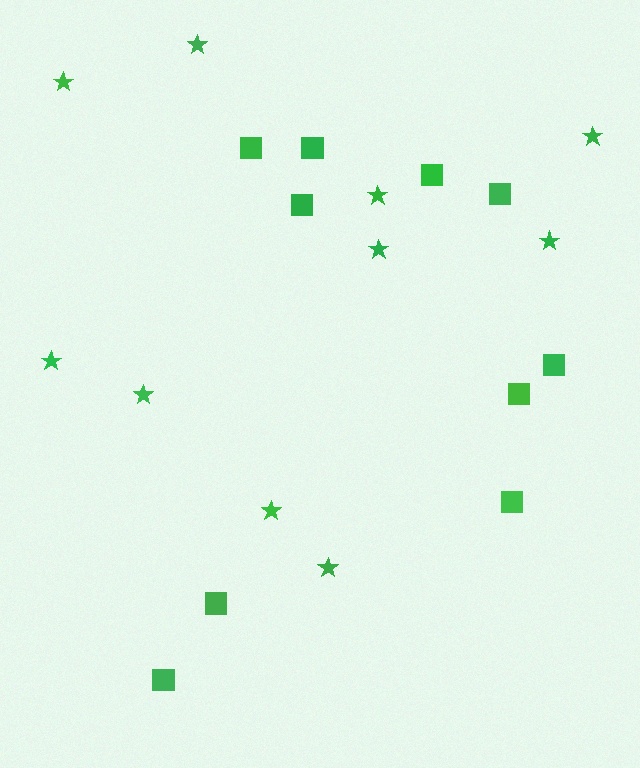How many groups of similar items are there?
There are 2 groups: one group of stars (10) and one group of squares (10).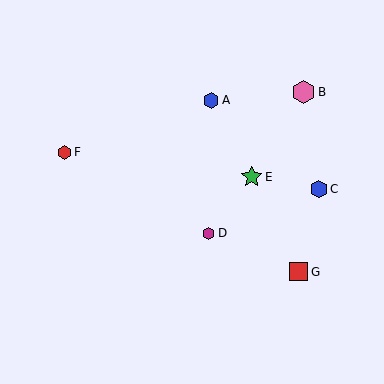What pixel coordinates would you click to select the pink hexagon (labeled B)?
Click at (303, 92) to select the pink hexagon B.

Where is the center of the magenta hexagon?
The center of the magenta hexagon is at (208, 233).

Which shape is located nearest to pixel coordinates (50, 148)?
The red hexagon (labeled F) at (64, 152) is nearest to that location.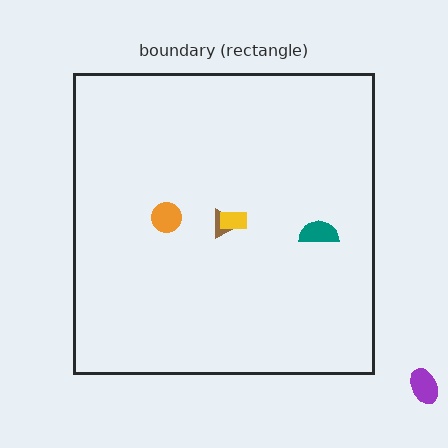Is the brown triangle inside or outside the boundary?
Inside.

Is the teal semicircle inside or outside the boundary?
Inside.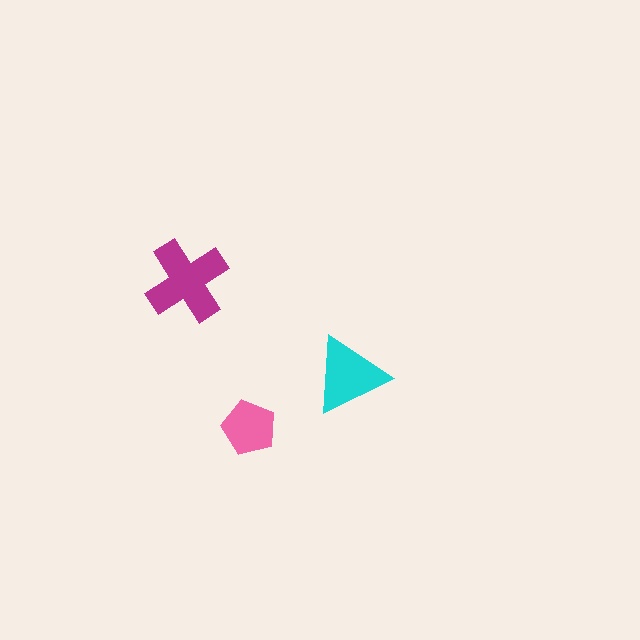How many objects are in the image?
There are 3 objects in the image.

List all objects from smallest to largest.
The pink pentagon, the cyan triangle, the magenta cross.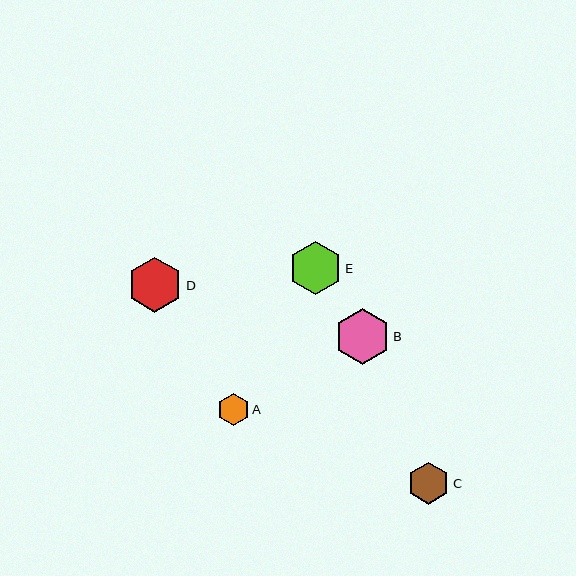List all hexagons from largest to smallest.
From largest to smallest: B, D, E, C, A.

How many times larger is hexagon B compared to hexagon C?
Hexagon B is approximately 1.3 times the size of hexagon C.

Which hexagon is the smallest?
Hexagon A is the smallest with a size of approximately 32 pixels.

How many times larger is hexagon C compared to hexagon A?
Hexagon C is approximately 1.3 times the size of hexagon A.